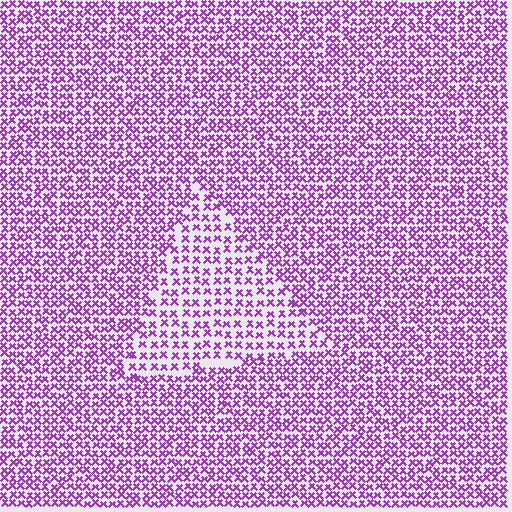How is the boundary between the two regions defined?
The boundary is defined by a change in element density (approximately 1.6x ratio). All elements are the same color, size, and shape.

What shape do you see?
I see a triangle.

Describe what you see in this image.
The image contains small purple elements arranged at two different densities. A triangle-shaped region is visible where the elements are less densely packed than the surrounding area.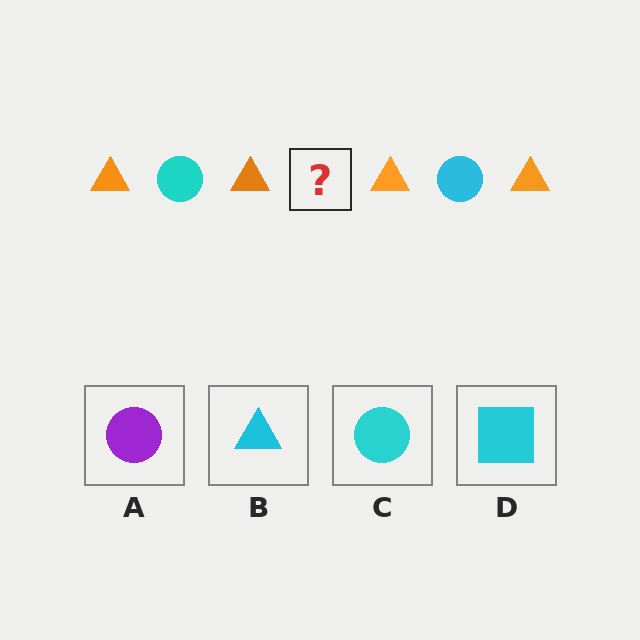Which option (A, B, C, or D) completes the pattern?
C.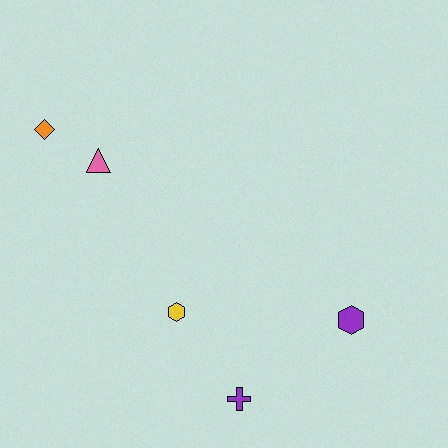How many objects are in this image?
There are 5 objects.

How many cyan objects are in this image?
There are no cyan objects.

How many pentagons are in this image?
There are no pentagons.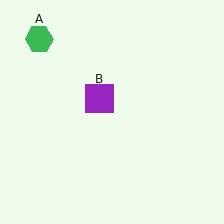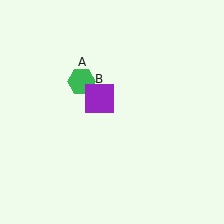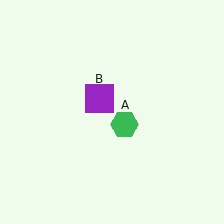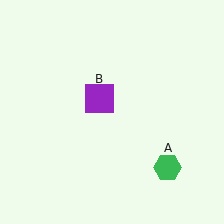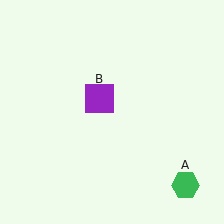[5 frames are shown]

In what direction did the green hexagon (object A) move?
The green hexagon (object A) moved down and to the right.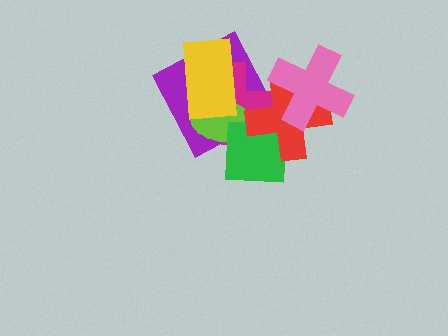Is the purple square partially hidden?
Yes, it is partially covered by another shape.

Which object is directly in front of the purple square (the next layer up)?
The magenta cross is directly in front of the purple square.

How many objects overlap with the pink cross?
1 object overlaps with the pink cross.